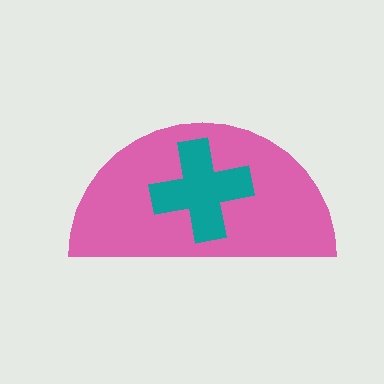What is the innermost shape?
The teal cross.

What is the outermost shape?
The pink semicircle.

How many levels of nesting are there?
2.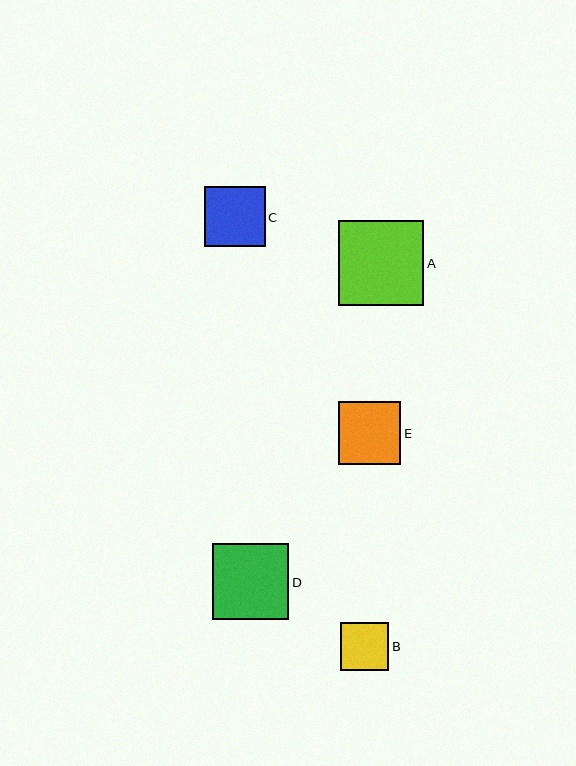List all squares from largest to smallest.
From largest to smallest: A, D, E, C, B.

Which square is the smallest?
Square B is the smallest with a size of approximately 48 pixels.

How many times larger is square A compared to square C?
Square A is approximately 1.4 times the size of square C.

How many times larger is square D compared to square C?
Square D is approximately 1.3 times the size of square C.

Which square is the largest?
Square A is the largest with a size of approximately 86 pixels.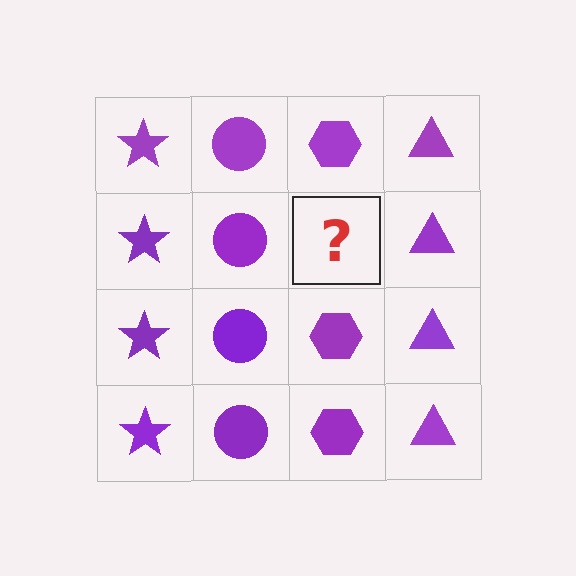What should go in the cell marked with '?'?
The missing cell should contain a purple hexagon.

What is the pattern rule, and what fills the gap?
The rule is that each column has a consistent shape. The gap should be filled with a purple hexagon.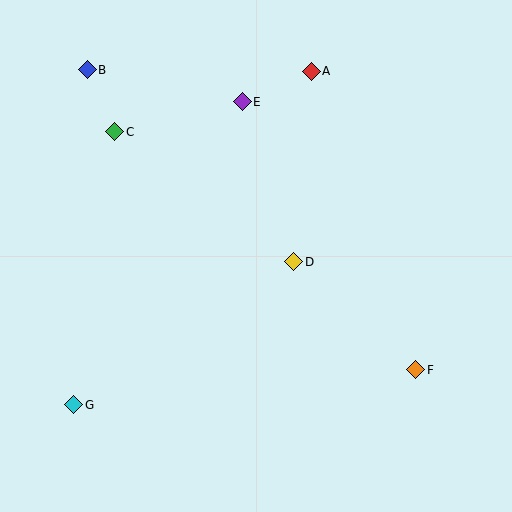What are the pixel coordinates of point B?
Point B is at (87, 70).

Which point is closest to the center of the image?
Point D at (294, 262) is closest to the center.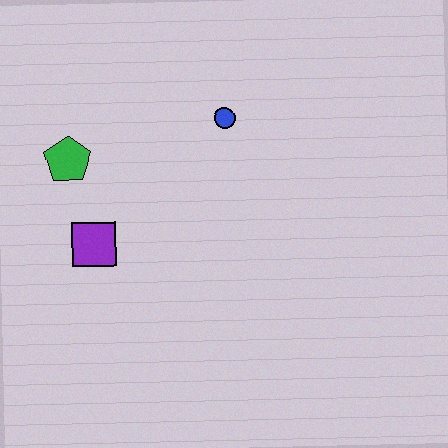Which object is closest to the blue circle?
The green pentagon is closest to the blue circle.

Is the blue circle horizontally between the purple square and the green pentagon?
No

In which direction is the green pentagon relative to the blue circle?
The green pentagon is to the left of the blue circle.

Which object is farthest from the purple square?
The blue circle is farthest from the purple square.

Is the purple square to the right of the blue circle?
No